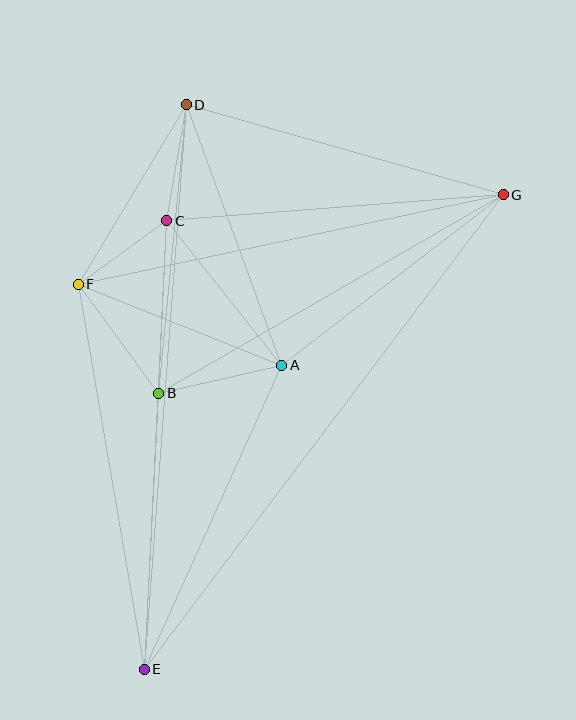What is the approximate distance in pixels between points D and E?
The distance between D and E is approximately 566 pixels.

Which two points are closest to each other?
Points C and F are closest to each other.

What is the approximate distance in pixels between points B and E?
The distance between B and E is approximately 277 pixels.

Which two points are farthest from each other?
Points E and G are farthest from each other.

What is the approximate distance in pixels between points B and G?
The distance between B and G is approximately 397 pixels.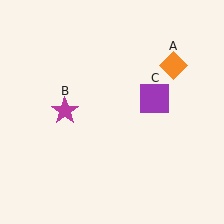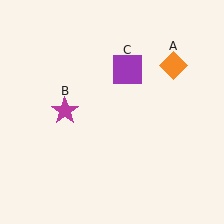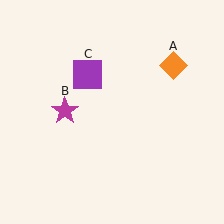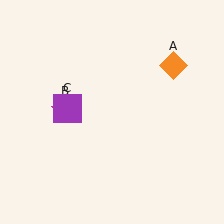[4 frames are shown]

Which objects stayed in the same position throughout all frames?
Orange diamond (object A) and magenta star (object B) remained stationary.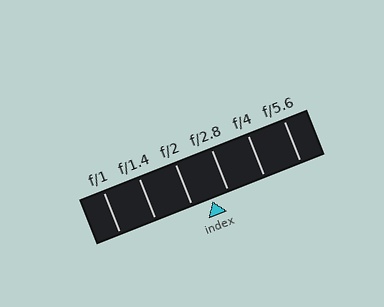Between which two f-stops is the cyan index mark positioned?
The index mark is between f/2 and f/2.8.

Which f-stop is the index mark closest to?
The index mark is closest to f/2.8.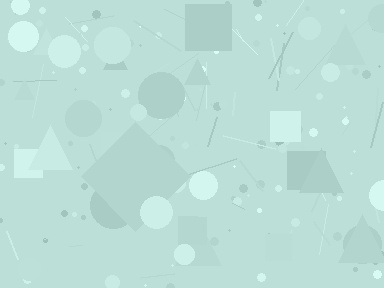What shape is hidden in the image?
A diamond is hidden in the image.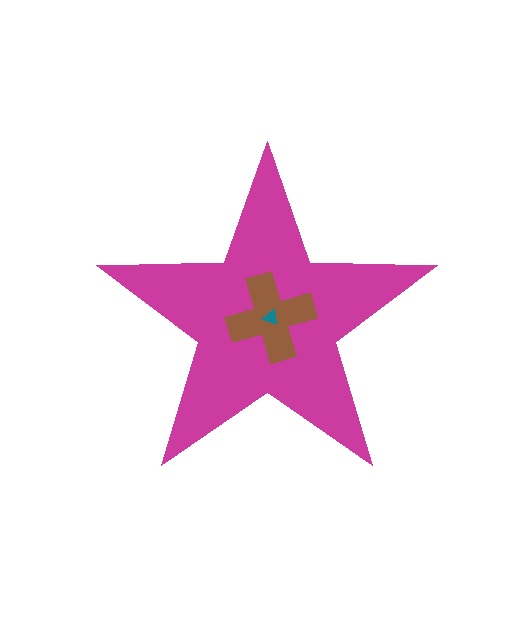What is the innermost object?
The teal triangle.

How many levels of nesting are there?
3.